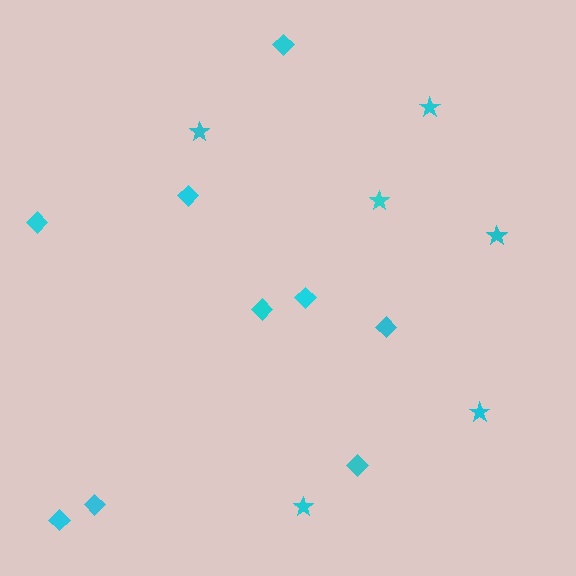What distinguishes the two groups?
There are 2 groups: one group of stars (6) and one group of diamonds (9).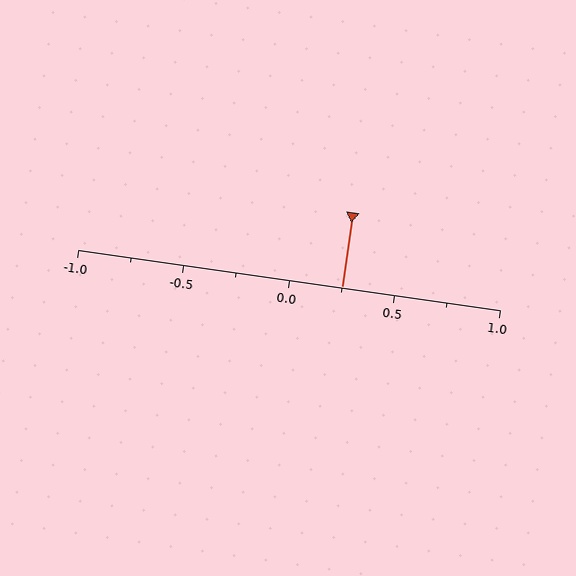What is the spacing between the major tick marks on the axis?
The major ticks are spaced 0.5 apart.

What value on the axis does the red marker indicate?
The marker indicates approximately 0.25.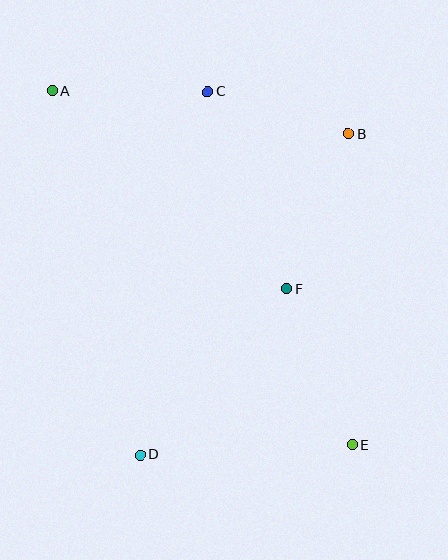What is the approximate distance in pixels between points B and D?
The distance between B and D is approximately 383 pixels.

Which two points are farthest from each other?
Points A and E are farthest from each other.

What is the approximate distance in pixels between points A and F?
The distance between A and F is approximately 307 pixels.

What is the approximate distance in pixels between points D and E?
The distance between D and E is approximately 212 pixels.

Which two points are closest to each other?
Points B and C are closest to each other.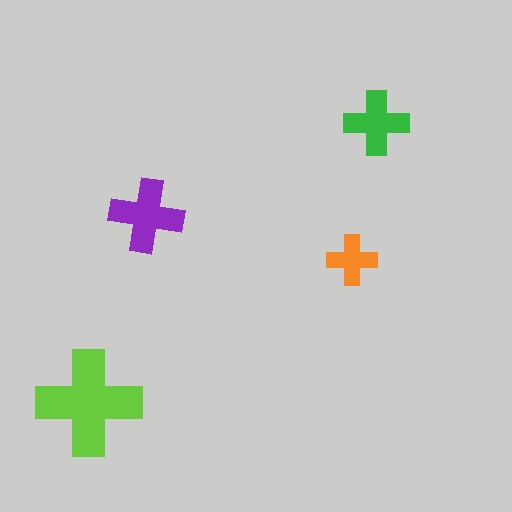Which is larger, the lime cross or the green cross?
The lime one.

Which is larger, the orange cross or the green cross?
The green one.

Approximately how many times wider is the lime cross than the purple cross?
About 1.5 times wider.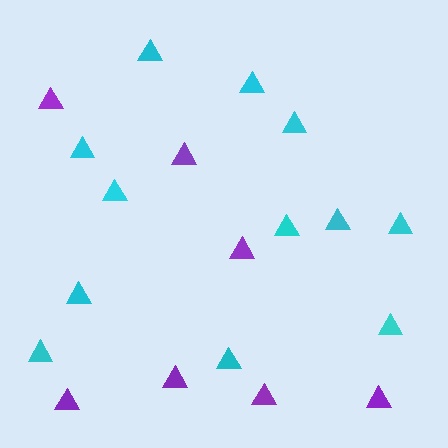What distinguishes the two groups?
There are 2 groups: one group of cyan triangles (12) and one group of purple triangles (7).